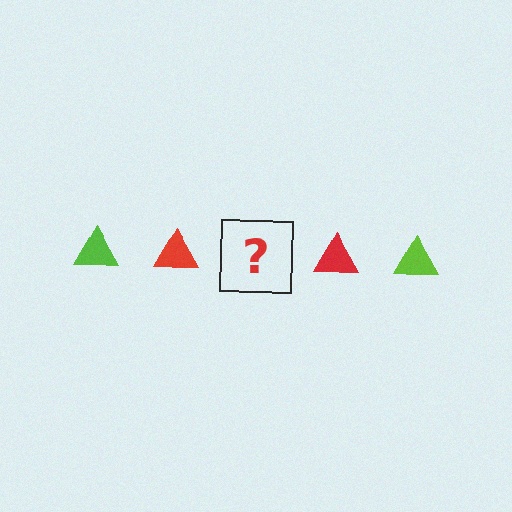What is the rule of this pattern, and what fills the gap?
The rule is that the pattern cycles through lime, red triangles. The gap should be filled with a lime triangle.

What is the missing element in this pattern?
The missing element is a lime triangle.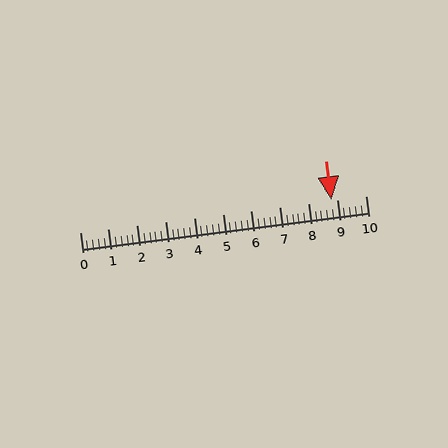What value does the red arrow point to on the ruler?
The red arrow points to approximately 8.8.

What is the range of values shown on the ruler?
The ruler shows values from 0 to 10.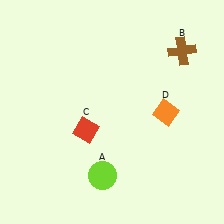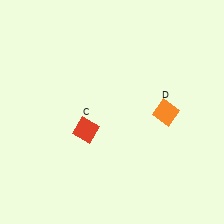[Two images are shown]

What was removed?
The lime circle (A), the brown cross (B) were removed in Image 2.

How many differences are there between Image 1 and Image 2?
There are 2 differences between the two images.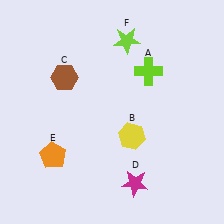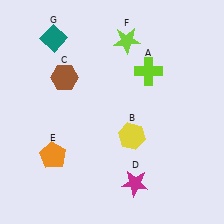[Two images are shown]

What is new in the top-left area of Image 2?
A teal diamond (G) was added in the top-left area of Image 2.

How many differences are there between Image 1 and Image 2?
There is 1 difference between the two images.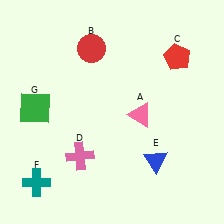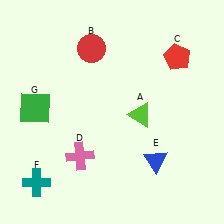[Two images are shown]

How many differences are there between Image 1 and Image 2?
There is 1 difference between the two images.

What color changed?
The triangle (A) changed from pink in Image 1 to lime in Image 2.